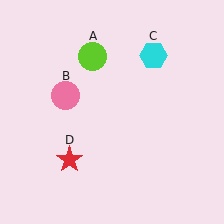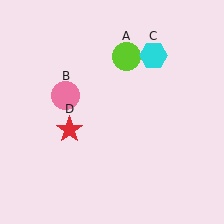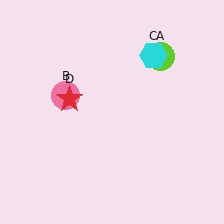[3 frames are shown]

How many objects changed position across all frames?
2 objects changed position: lime circle (object A), red star (object D).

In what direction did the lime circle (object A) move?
The lime circle (object A) moved right.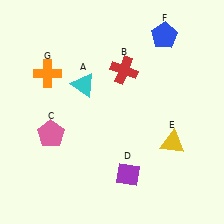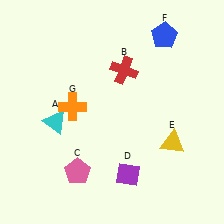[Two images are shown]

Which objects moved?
The objects that moved are: the cyan triangle (A), the pink pentagon (C), the orange cross (G).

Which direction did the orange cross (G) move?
The orange cross (G) moved down.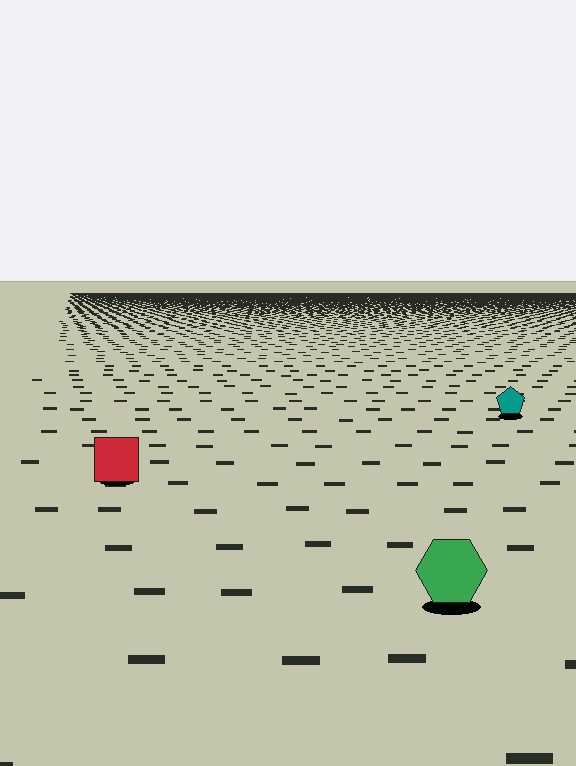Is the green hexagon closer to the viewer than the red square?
Yes. The green hexagon is closer — you can tell from the texture gradient: the ground texture is coarser near it.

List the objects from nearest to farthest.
From nearest to farthest: the green hexagon, the red square, the teal pentagon.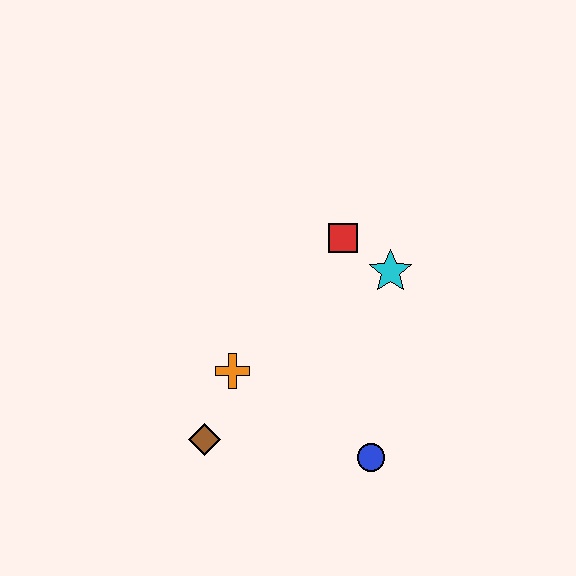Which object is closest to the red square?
The cyan star is closest to the red square.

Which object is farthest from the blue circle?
The red square is farthest from the blue circle.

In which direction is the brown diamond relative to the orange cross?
The brown diamond is below the orange cross.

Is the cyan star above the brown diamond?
Yes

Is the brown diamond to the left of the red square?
Yes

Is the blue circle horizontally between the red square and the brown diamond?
No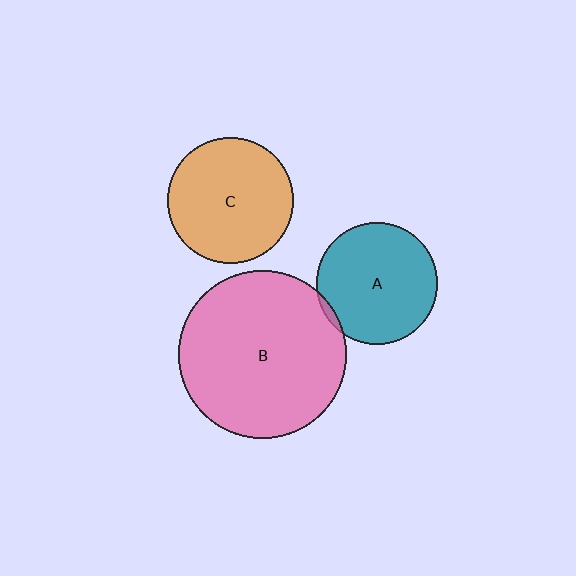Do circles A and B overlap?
Yes.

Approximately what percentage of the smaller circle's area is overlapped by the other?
Approximately 5%.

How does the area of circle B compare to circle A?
Approximately 1.9 times.